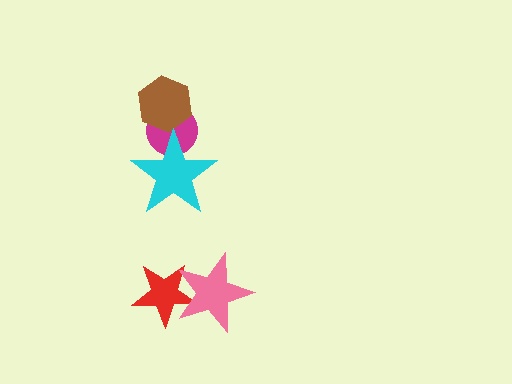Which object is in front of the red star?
The pink star is in front of the red star.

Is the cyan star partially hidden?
No, no other shape covers it.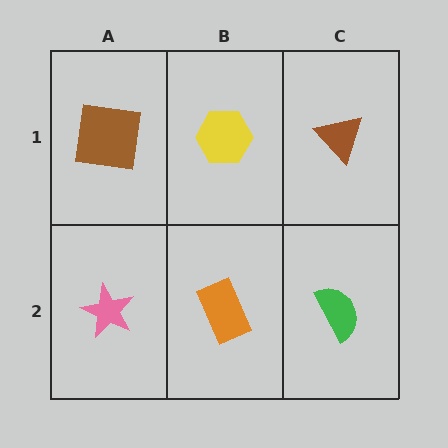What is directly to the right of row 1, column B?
A brown triangle.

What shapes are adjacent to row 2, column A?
A brown square (row 1, column A), an orange rectangle (row 2, column B).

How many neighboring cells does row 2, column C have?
2.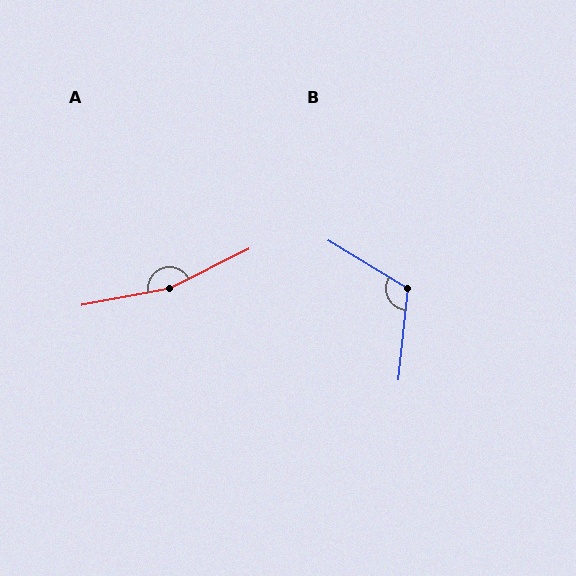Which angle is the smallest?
B, at approximately 115 degrees.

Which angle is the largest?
A, at approximately 165 degrees.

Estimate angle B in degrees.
Approximately 115 degrees.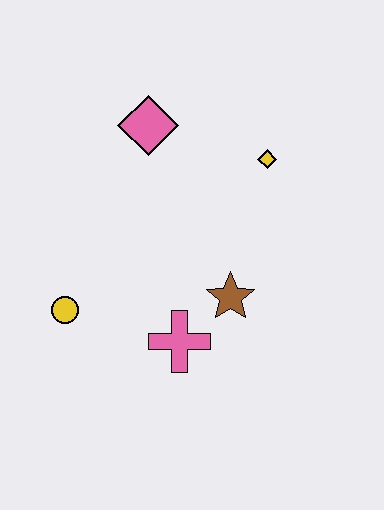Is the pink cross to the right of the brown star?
No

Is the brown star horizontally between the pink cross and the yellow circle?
No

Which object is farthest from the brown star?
The pink diamond is farthest from the brown star.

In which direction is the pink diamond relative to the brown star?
The pink diamond is above the brown star.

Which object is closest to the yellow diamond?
The pink diamond is closest to the yellow diamond.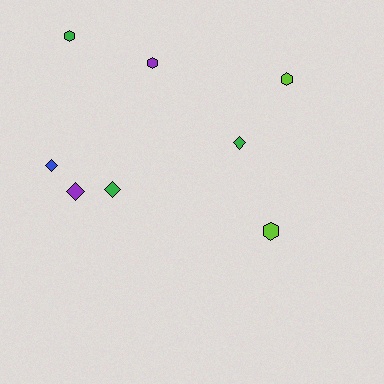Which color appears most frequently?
Green, with 3 objects.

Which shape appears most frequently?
Hexagon, with 4 objects.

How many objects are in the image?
There are 8 objects.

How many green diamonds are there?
There are 2 green diamonds.